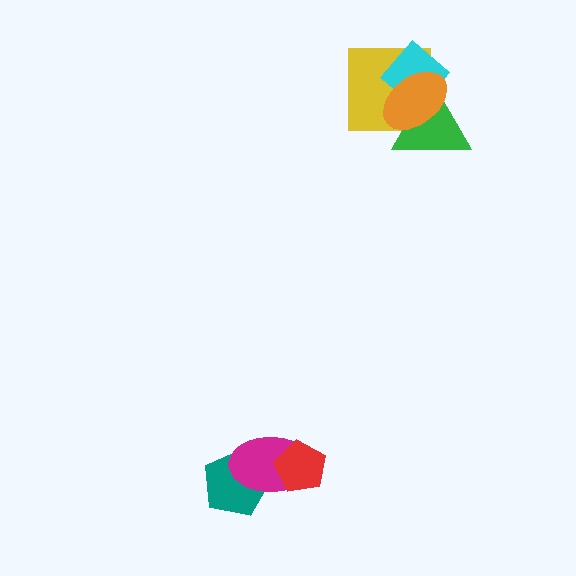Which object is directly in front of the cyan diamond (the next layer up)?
The green triangle is directly in front of the cyan diamond.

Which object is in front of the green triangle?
The orange ellipse is in front of the green triangle.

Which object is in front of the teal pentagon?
The magenta ellipse is in front of the teal pentagon.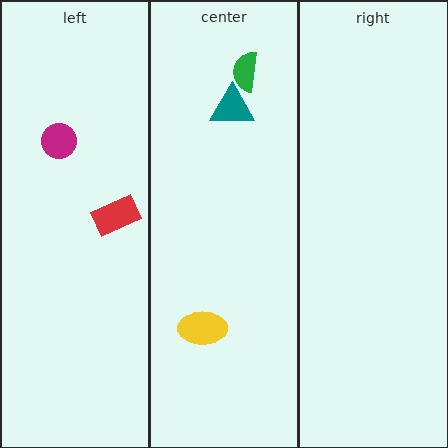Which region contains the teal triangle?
The center region.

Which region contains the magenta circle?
The left region.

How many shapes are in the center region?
3.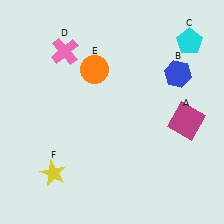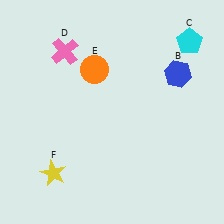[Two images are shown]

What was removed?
The magenta square (A) was removed in Image 2.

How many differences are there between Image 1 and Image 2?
There is 1 difference between the two images.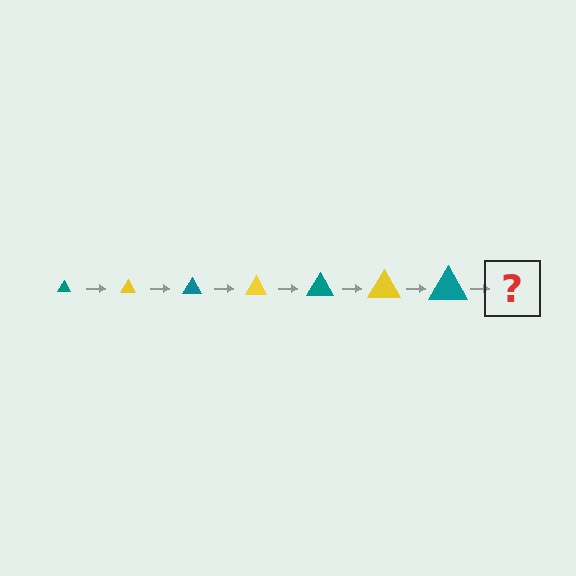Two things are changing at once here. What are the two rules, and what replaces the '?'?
The two rules are that the triangle grows larger each step and the color cycles through teal and yellow. The '?' should be a yellow triangle, larger than the previous one.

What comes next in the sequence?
The next element should be a yellow triangle, larger than the previous one.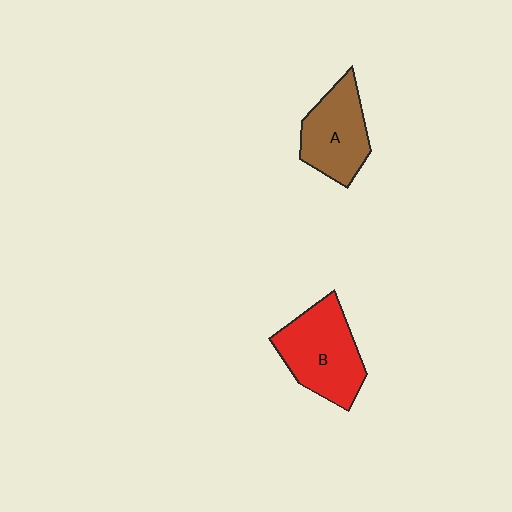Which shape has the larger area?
Shape B (red).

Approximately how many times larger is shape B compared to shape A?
Approximately 1.2 times.